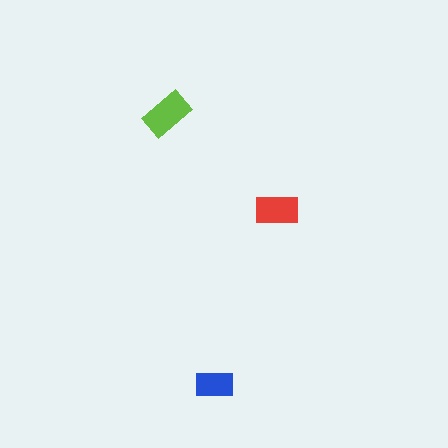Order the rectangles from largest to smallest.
the lime one, the red one, the blue one.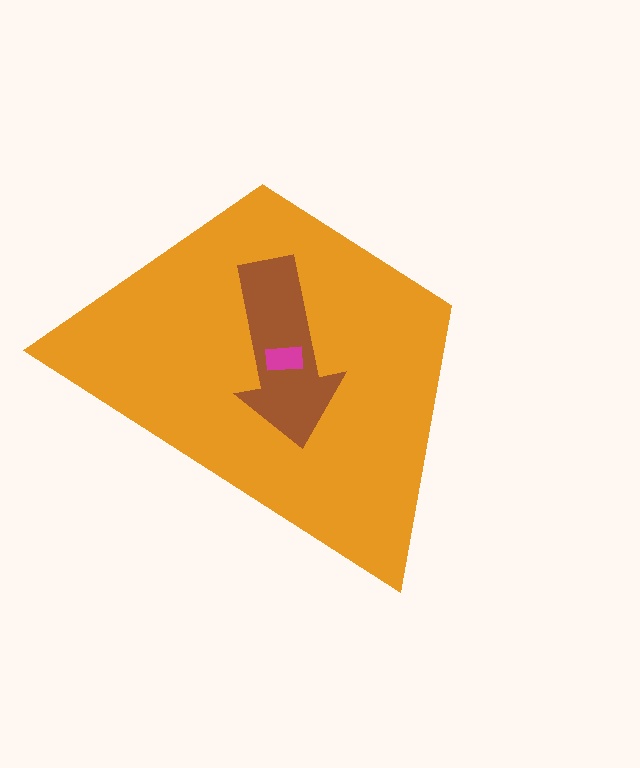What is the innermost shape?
The magenta rectangle.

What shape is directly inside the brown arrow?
The magenta rectangle.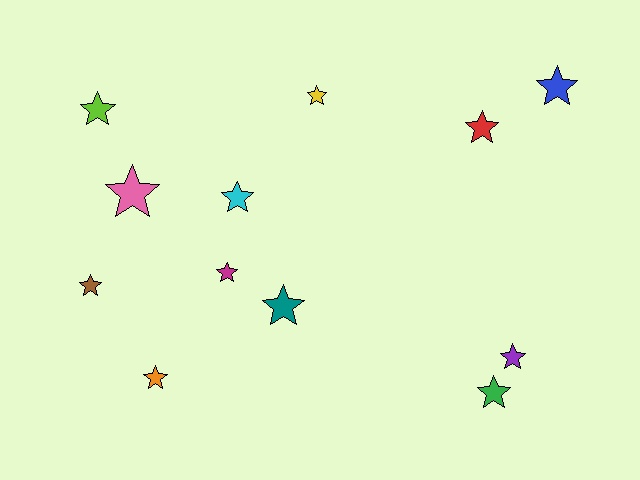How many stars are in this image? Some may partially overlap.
There are 12 stars.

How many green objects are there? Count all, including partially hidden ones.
There is 1 green object.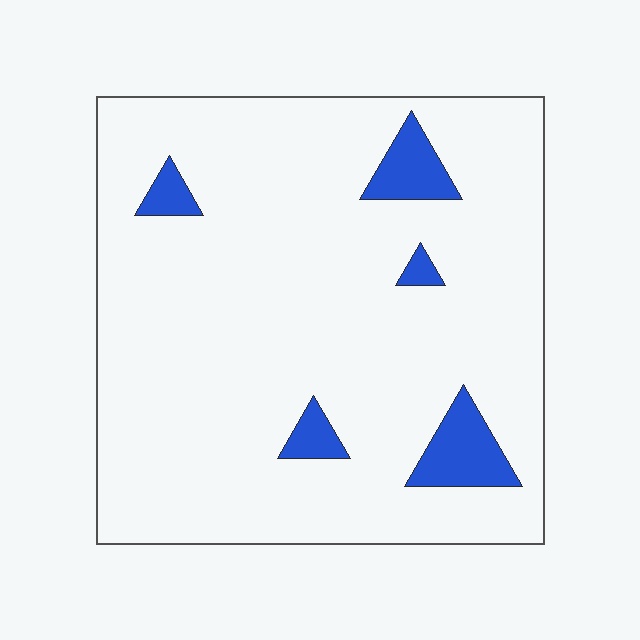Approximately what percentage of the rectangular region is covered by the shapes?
Approximately 10%.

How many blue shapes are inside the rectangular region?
5.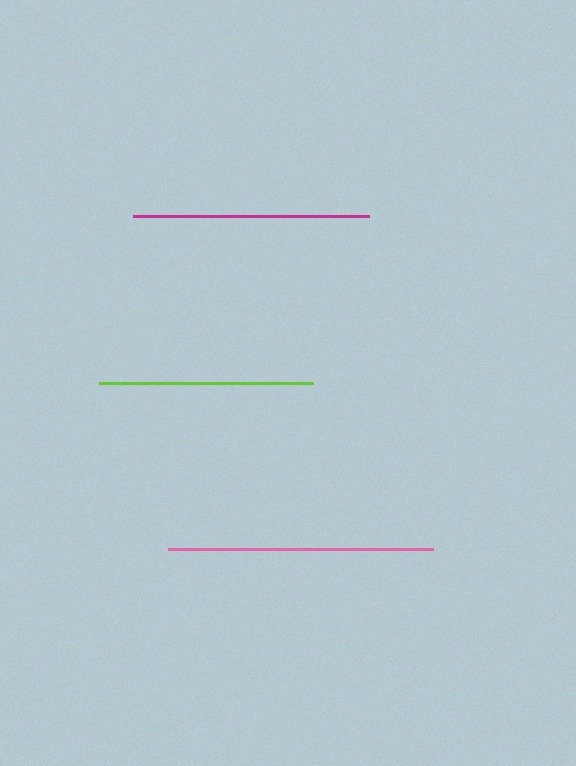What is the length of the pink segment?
The pink segment is approximately 266 pixels long.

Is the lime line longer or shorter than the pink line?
The pink line is longer than the lime line.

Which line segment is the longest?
The pink line is the longest at approximately 266 pixels.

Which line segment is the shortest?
The lime line is the shortest at approximately 215 pixels.